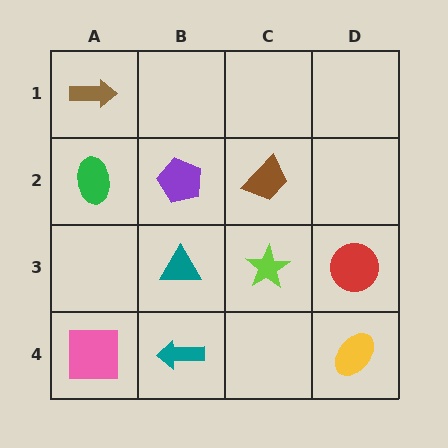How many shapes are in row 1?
1 shape.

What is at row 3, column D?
A red circle.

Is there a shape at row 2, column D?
No, that cell is empty.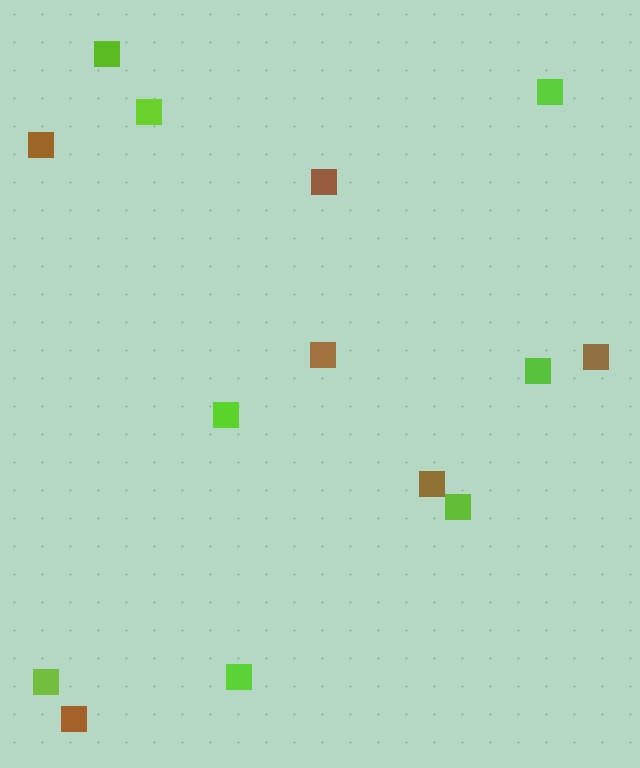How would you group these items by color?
There are 2 groups: one group of lime squares (8) and one group of brown squares (6).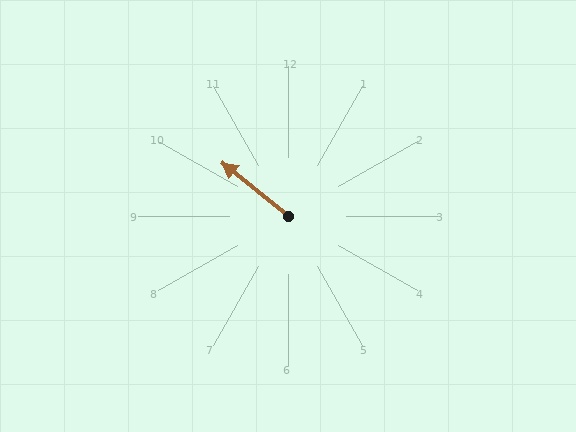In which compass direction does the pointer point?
Northwest.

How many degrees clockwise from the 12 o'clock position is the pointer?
Approximately 309 degrees.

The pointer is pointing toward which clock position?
Roughly 10 o'clock.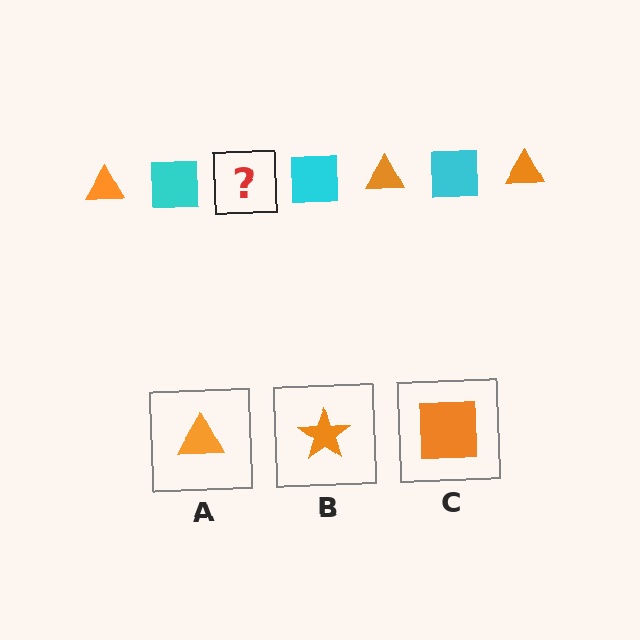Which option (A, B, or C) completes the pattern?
A.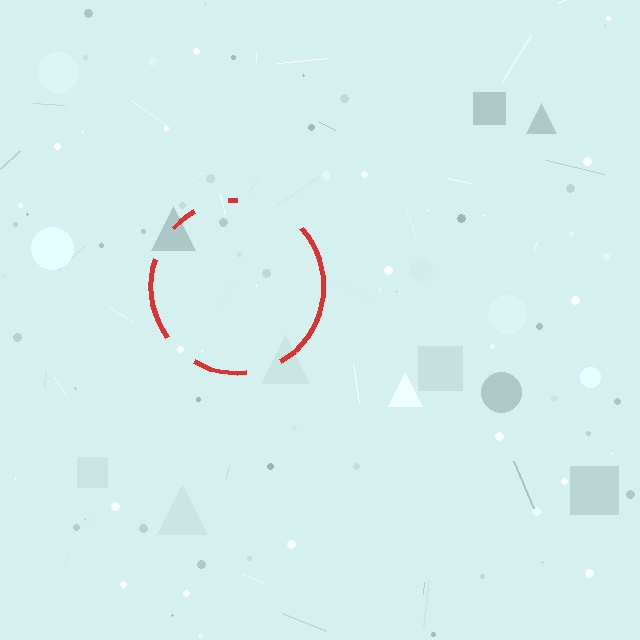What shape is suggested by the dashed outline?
The dashed outline suggests a circle.